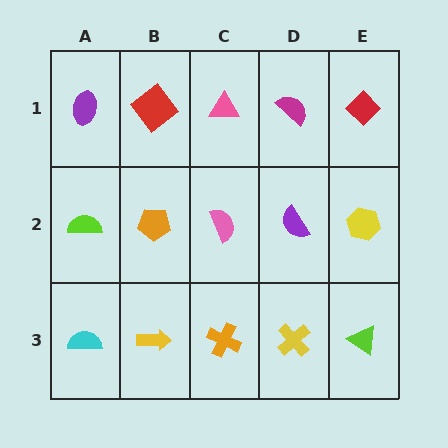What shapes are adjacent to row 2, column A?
A purple ellipse (row 1, column A), a cyan semicircle (row 3, column A), an orange pentagon (row 2, column B).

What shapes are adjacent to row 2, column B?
A red diamond (row 1, column B), a yellow arrow (row 3, column B), a lime semicircle (row 2, column A), a pink semicircle (row 2, column C).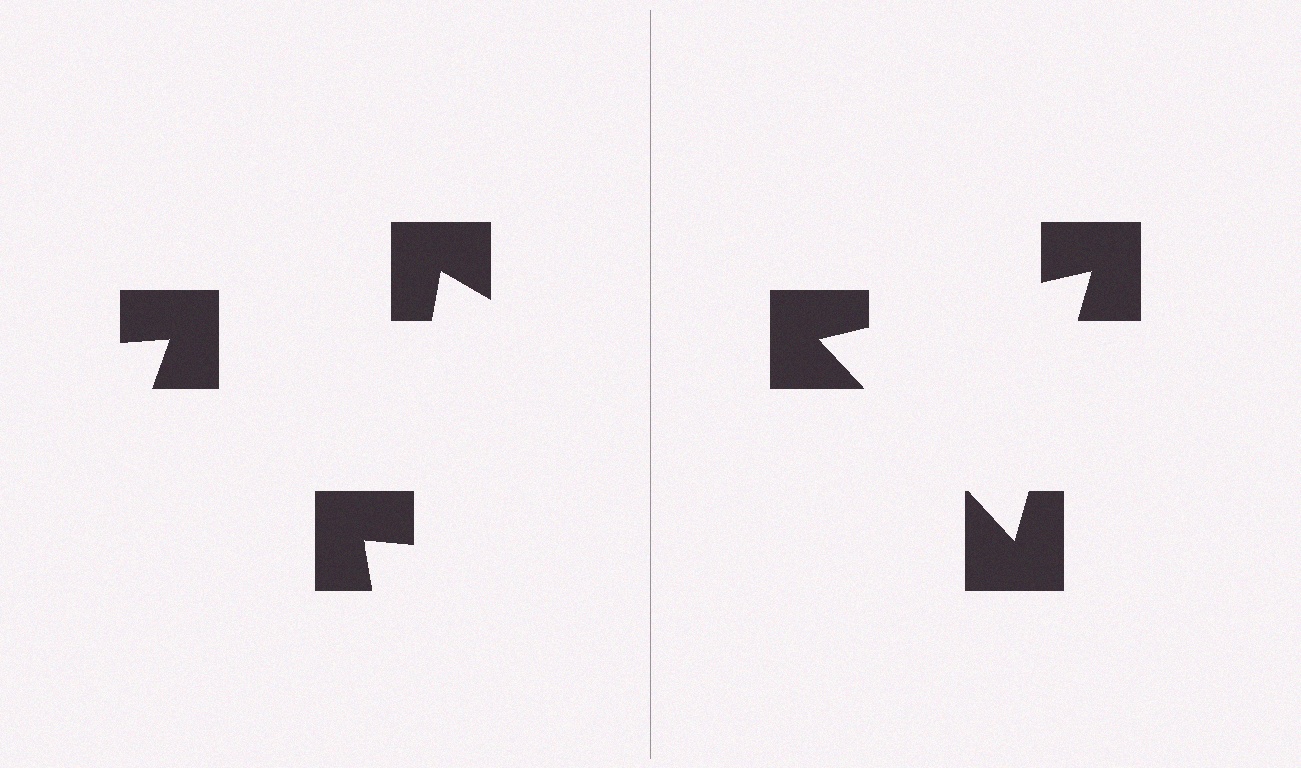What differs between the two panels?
The notched squares are positioned identically on both sides; only the wedge orientations differ. On the right they align to a triangle; on the left they are misaligned.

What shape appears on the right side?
An illusory triangle.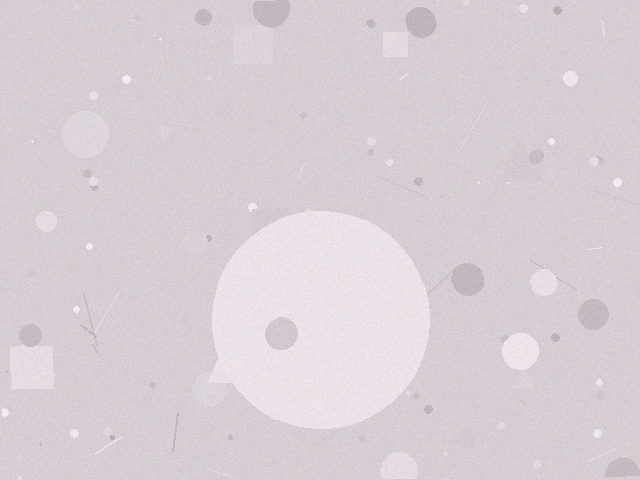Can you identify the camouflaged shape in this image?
The camouflaged shape is a circle.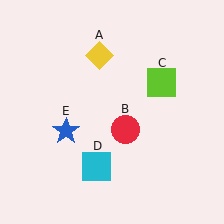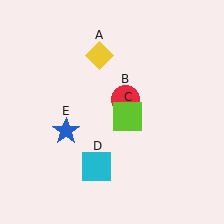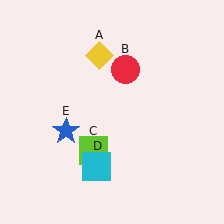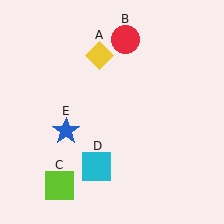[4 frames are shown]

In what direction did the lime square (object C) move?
The lime square (object C) moved down and to the left.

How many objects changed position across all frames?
2 objects changed position: red circle (object B), lime square (object C).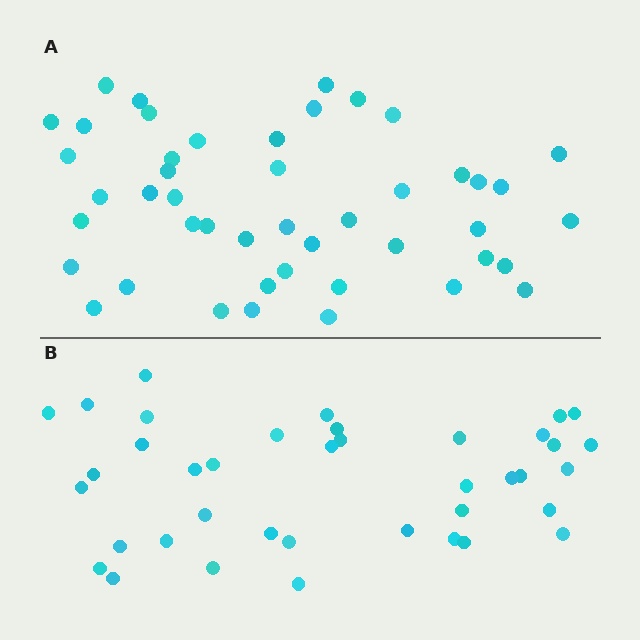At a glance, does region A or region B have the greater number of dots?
Region A (the top region) has more dots.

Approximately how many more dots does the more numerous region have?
Region A has roughly 8 or so more dots than region B.